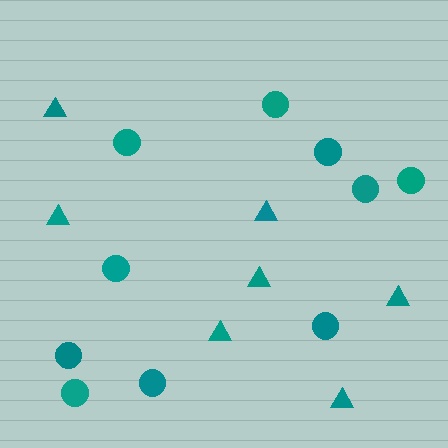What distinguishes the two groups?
There are 2 groups: one group of circles (10) and one group of triangles (7).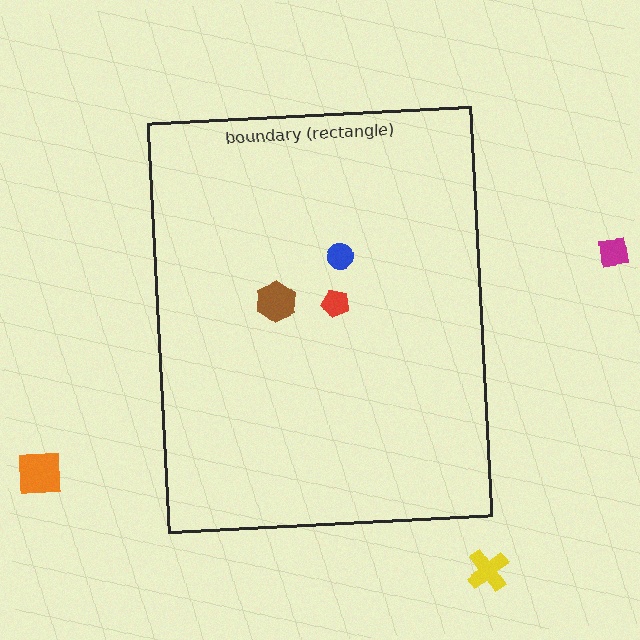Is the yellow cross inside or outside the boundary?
Outside.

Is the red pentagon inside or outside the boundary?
Inside.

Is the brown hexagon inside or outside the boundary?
Inside.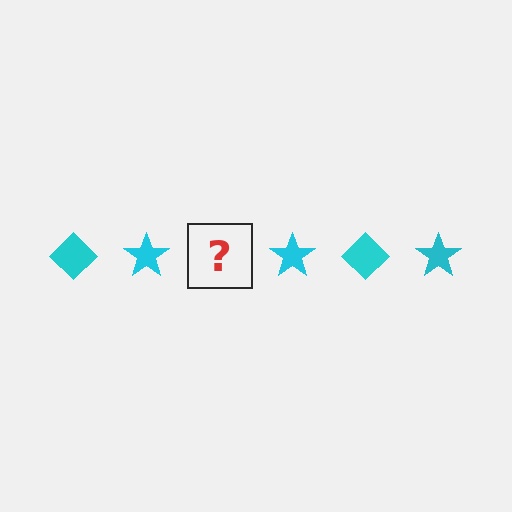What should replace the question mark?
The question mark should be replaced with a cyan diamond.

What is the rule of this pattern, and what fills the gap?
The rule is that the pattern cycles through diamond, star shapes in cyan. The gap should be filled with a cyan diamond.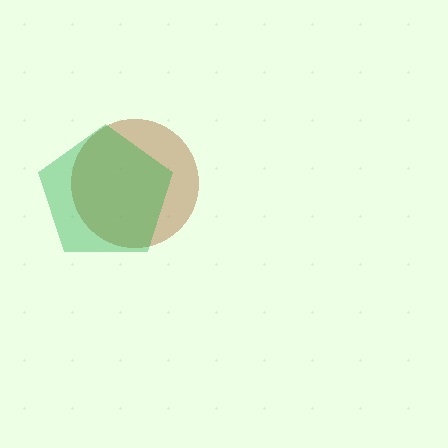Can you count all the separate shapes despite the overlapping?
Yes, there are 2 separate shapes.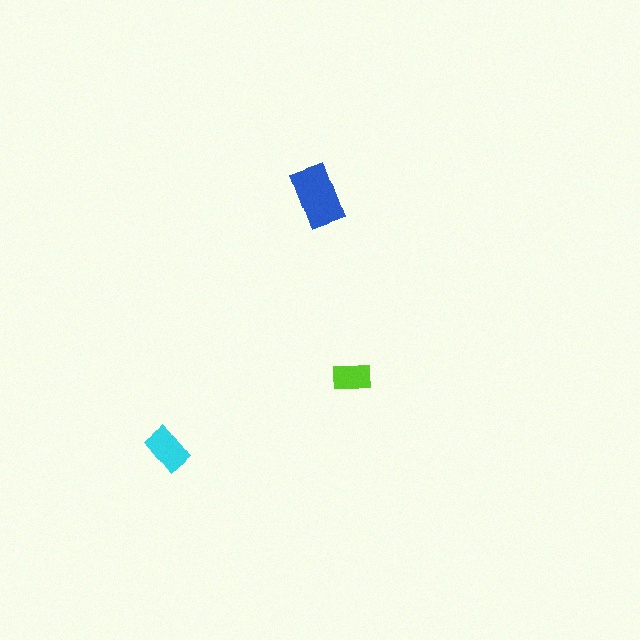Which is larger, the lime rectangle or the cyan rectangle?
The cyan one.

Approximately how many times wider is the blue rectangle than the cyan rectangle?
About 1.5 times wider.